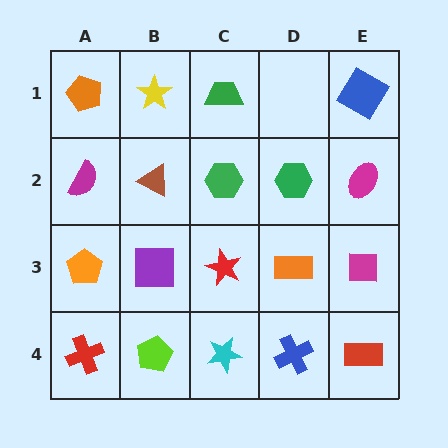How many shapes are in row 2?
5 shapes.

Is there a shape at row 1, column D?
No, that cell is empty.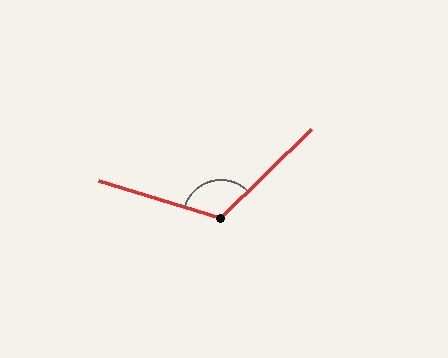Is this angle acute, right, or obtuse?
It is obtuse.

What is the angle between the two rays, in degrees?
Approximately 118 degrees.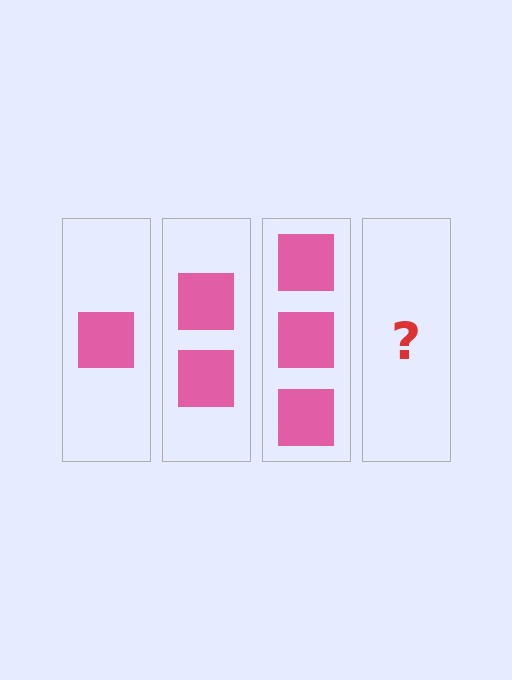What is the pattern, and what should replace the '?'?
The pattern is that each step adds one more square. The '?' should be 4 squares.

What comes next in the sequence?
The next element should be 4 squares.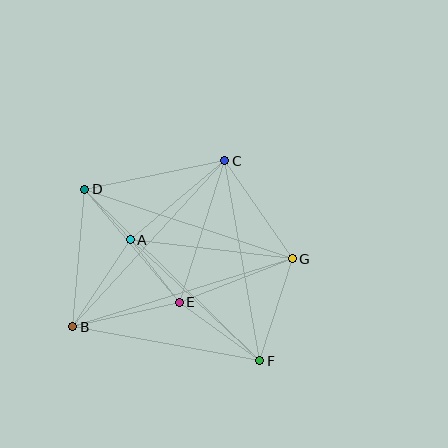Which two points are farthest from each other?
Points D and F are farthest from each other.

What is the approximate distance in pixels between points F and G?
The distance between F and G is approximately 107 pixels.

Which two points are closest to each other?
Points A and D are closest to each other.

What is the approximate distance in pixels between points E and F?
The distance between E and F is approximately 99 pixels.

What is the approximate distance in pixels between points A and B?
The distance between A and B is approximately 104 pixels.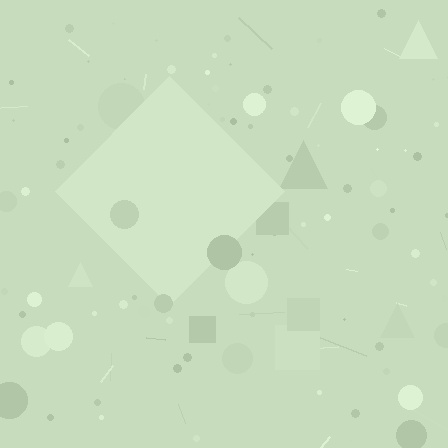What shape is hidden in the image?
A diamond is hidden in the image.